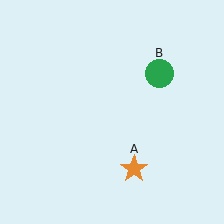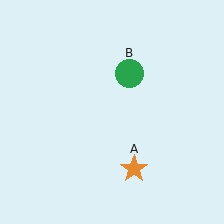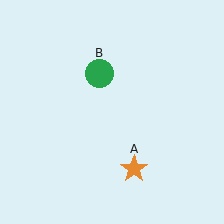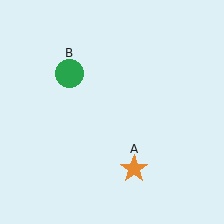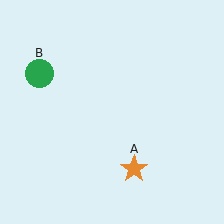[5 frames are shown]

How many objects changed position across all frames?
1 object changed position: green circle (object B).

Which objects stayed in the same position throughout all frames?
Orange star (object A) remained stationary.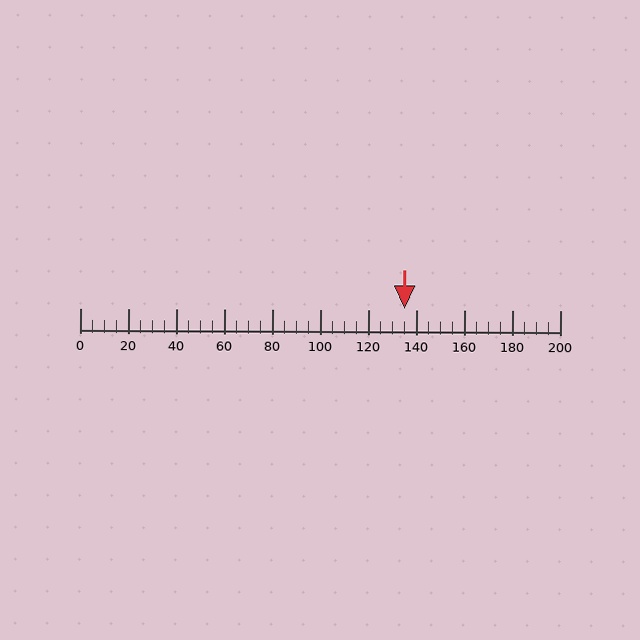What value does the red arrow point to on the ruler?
The red arrow points to approximately 135.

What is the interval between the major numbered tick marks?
The major tick marks are spaced 20 units apart.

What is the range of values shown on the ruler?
The ruler shows values from 0 to 200.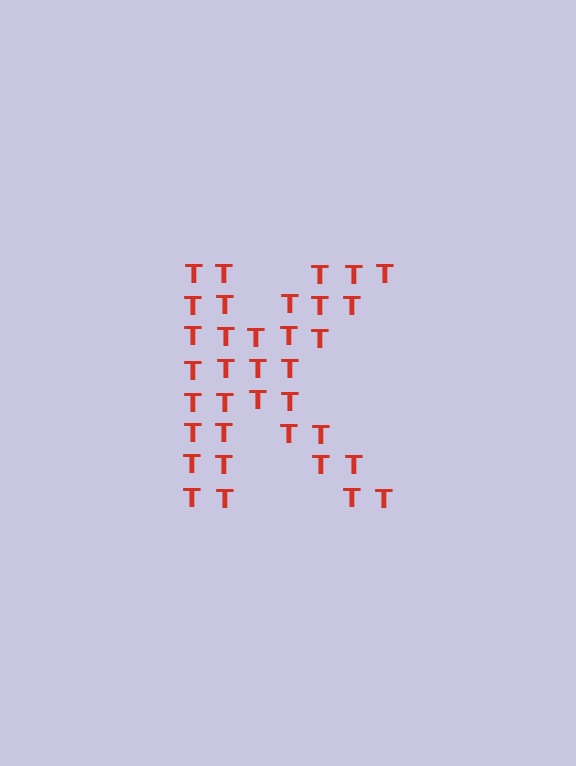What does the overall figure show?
The overall figure shows the letter K.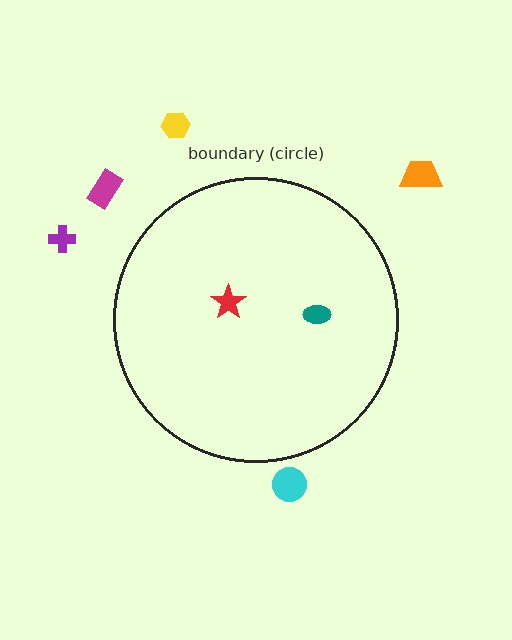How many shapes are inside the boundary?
2 inside, 5 outside.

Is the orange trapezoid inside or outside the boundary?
Outside.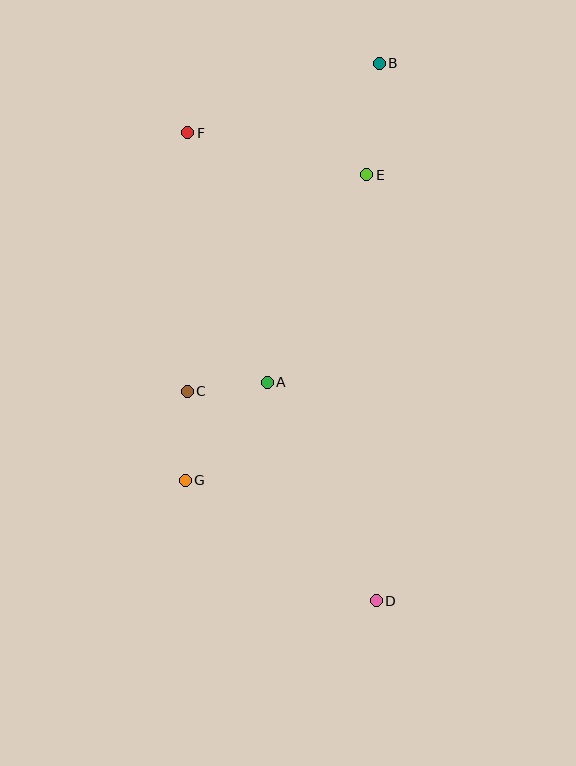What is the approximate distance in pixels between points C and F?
The distance between C and F is approximately 259 pixels.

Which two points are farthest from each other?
Points B and D are farthest from each other.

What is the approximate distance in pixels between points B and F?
The distance between B and F is approximately 204 pixels.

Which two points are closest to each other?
Points A and C are closest to each other.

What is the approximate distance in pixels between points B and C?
The distance between B and C is approximately 380 pixels.